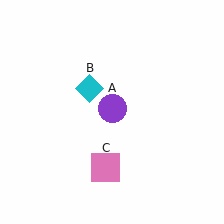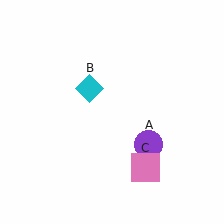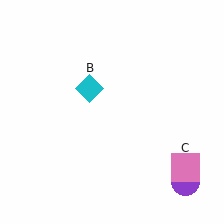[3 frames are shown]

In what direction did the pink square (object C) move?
The pink square (object C) moved right.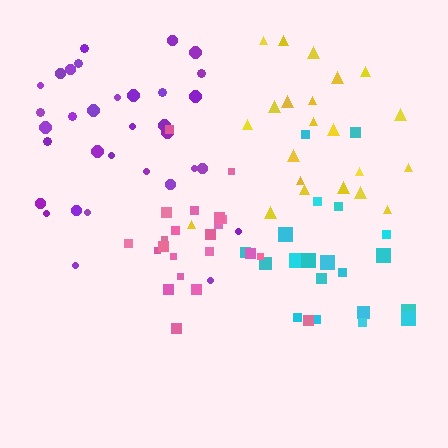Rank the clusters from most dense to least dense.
pink, purple, yellow, cyan.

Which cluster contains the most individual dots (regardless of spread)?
Purple (33).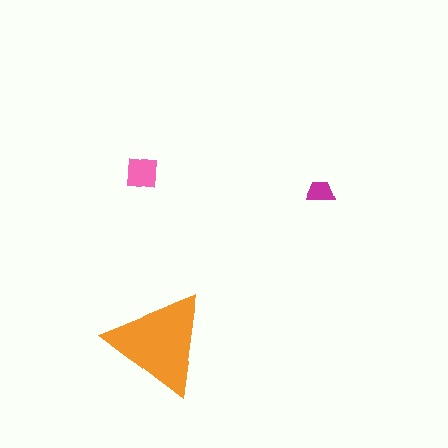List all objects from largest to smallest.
The orange triangle, the pink square, the magenta trapezoid.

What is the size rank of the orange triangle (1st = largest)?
1st.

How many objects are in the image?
There are 3 objects in the image.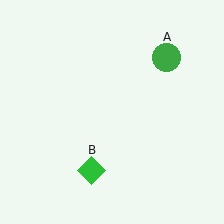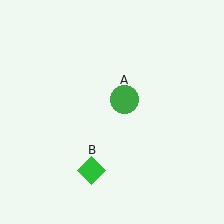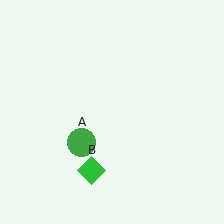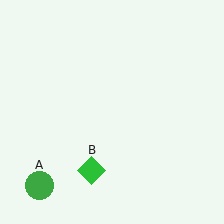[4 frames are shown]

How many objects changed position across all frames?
1 object changed position: green circle (object A).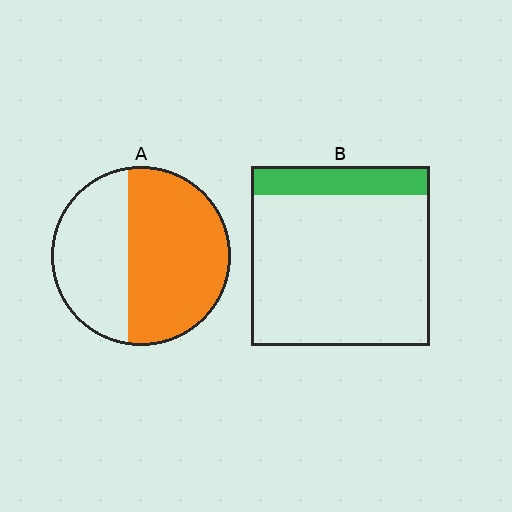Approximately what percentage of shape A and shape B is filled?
A is approximately 60% and B is approximately 15%.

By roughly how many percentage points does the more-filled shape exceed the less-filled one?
By roughly 45 percentage points (A over B).